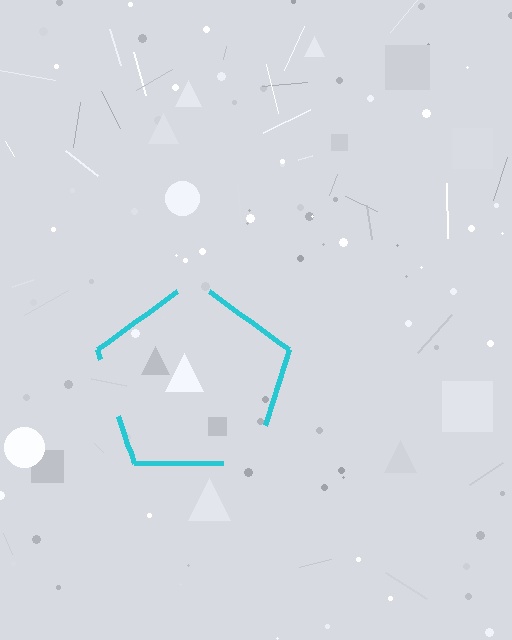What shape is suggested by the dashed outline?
The dashed outline suggests a pentagon.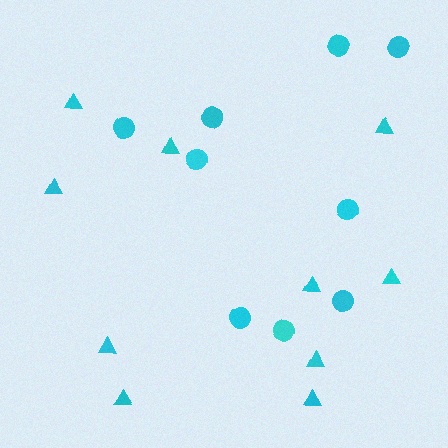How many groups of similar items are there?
There are 2 groups: one group of circles (9) and one group of triangles (10).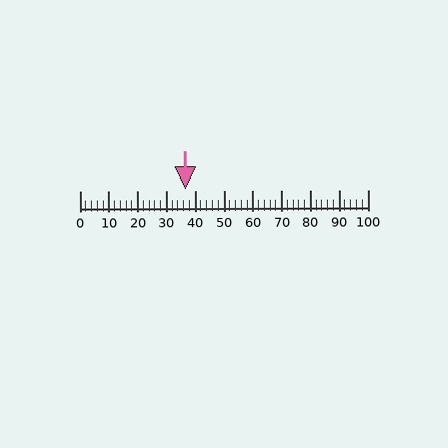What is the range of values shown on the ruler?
The ruler shows values from 0 to 100.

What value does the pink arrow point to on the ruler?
The pink arrow points to approximately 37.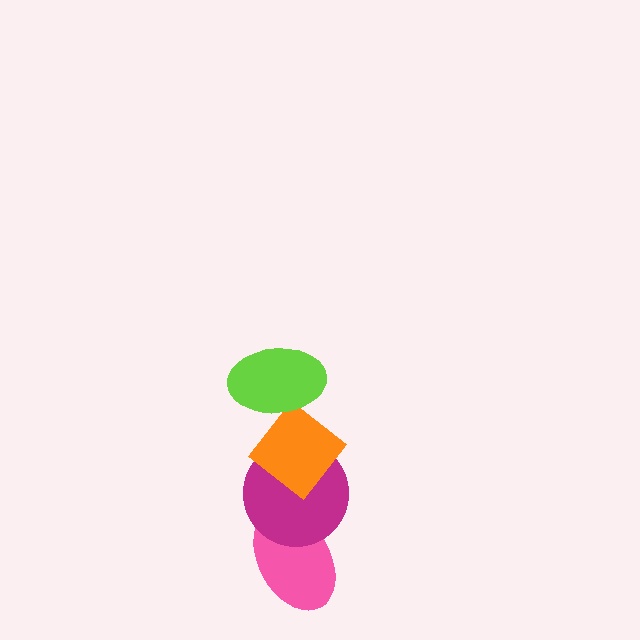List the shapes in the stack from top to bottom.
From top to bottom: the lime ellipse, the orange diamond, the magenta circle, the pink ellipse.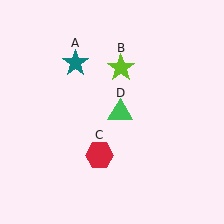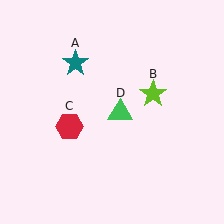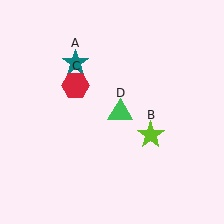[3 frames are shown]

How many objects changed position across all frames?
2 objects changed position: lime star (object B), red hexagon (object C).